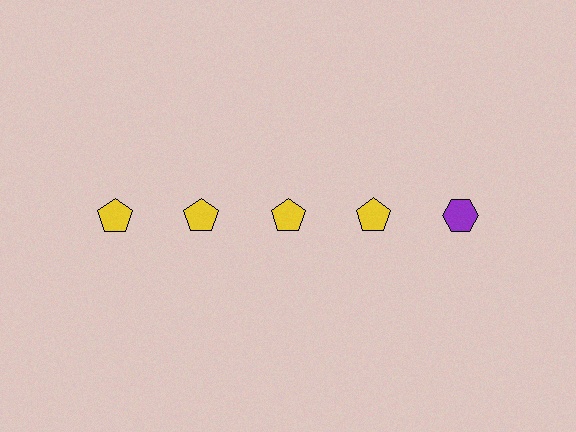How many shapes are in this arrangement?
There are 5 shapes arranged in a grid pattern.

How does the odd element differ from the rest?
It differs in both color (purple instead of yellow) and shape (hexagon instead of pentagon).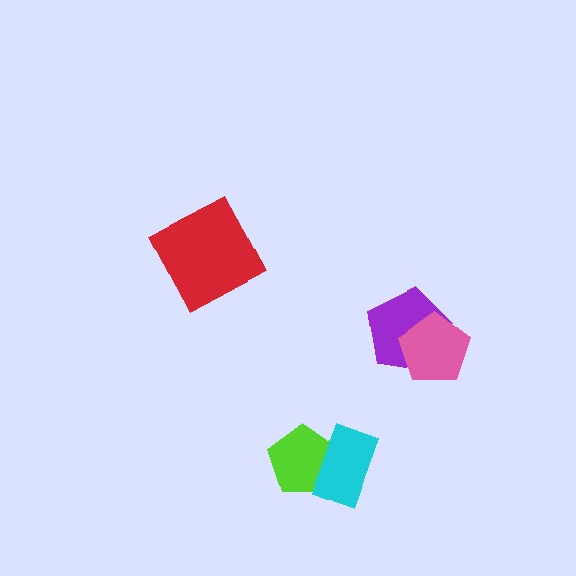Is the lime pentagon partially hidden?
Yes, it is partially covered by another shape.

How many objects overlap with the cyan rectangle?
1 object overlaps with the cyan rectangle.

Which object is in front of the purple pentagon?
The pink pentagon is in front of the purple pentagon.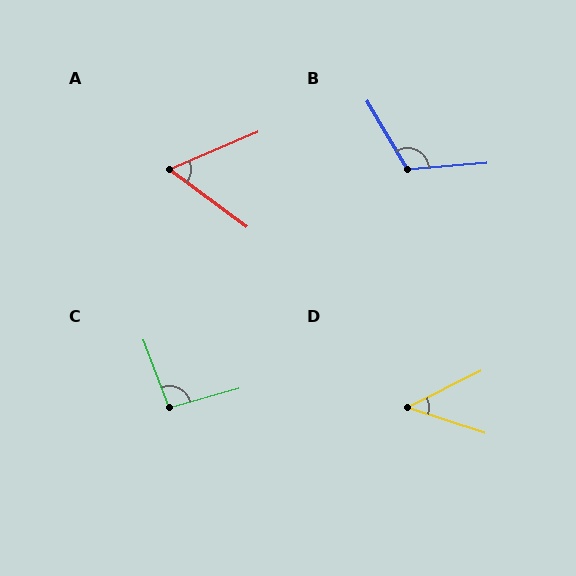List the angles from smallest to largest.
D (45°), A (60°), C (95°), B (116°).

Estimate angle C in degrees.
Approximately 95 degrees.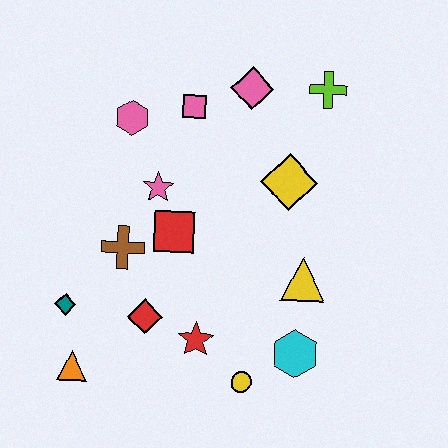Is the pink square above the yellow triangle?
Yes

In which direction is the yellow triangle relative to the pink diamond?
The yellow triangle is below the pink diamond.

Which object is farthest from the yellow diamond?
The orange triangle is farthest from the yellow diamond.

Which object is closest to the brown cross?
The red square is closest to the brown cross.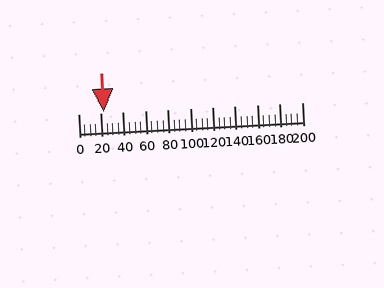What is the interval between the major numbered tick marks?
The major tick marks are spaced 20 units apart.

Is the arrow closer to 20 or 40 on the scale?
The arrow is closer to 20.